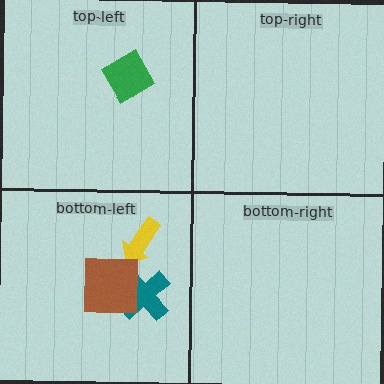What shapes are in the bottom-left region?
The teal cross, the yellow arrow, the brown square.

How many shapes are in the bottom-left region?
3.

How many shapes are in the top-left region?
1.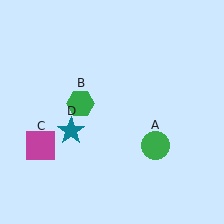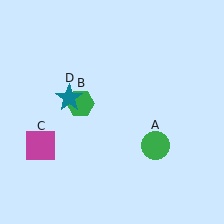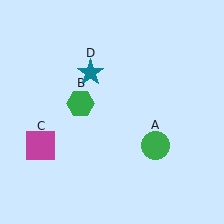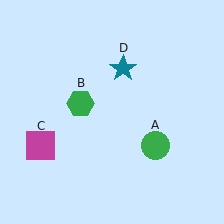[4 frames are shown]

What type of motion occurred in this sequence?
The teal star (object D) rotated clockwise around the center of the scene.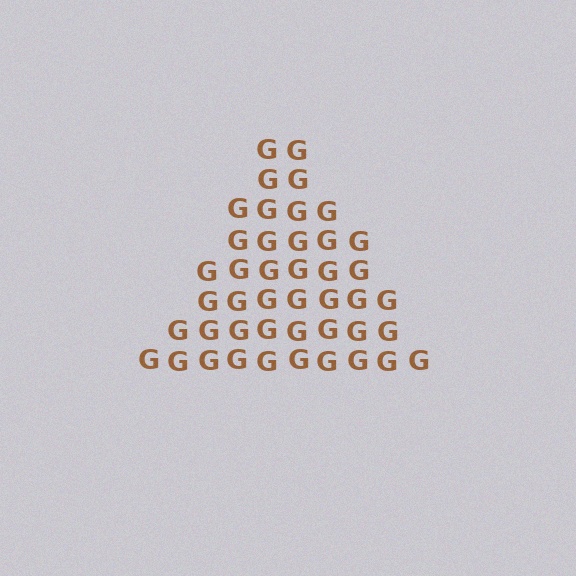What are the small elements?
The small elements are letter G's.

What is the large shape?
The large shape is a triangle.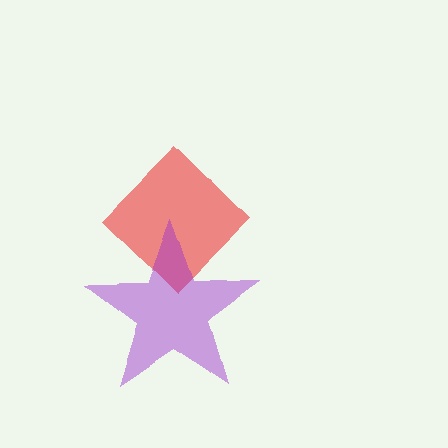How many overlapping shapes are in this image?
There are 2 overlapping shapes in the image.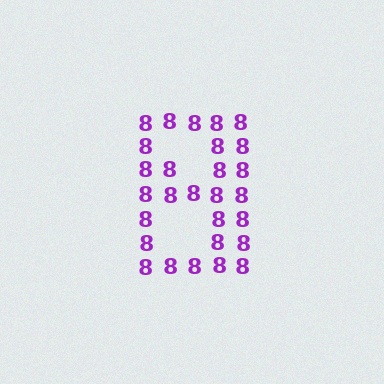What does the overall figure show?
The overall figure shows the digit 8.